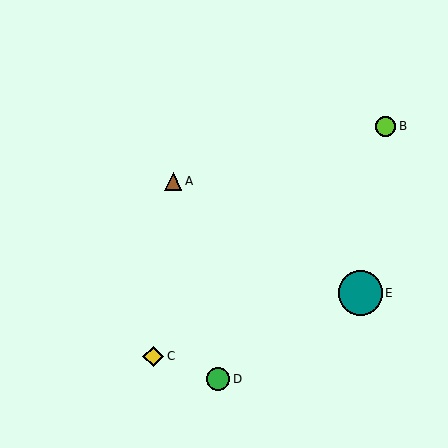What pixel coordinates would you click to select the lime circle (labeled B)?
Click at (386, 126) to select the lime circle B.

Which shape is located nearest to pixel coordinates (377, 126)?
The lime circle (labeled B) at (386, 126) is nearest to that location.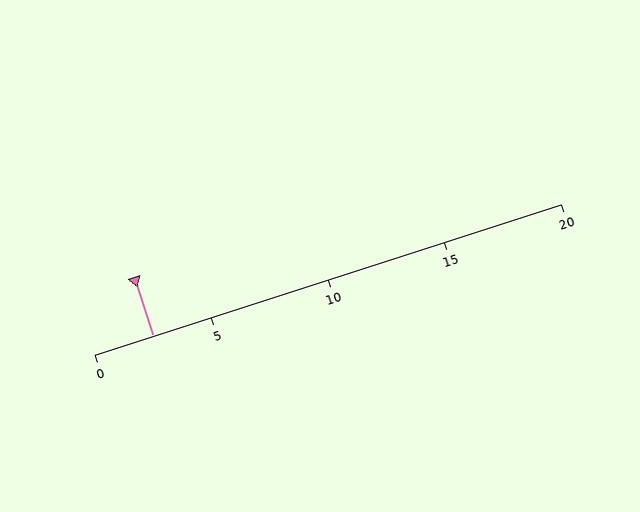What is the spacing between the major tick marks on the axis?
The major ticks are spaced 5 apart.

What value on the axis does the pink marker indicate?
The marker indicates approximately 2.5.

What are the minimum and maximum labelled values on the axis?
The axis runs from 0 to 20.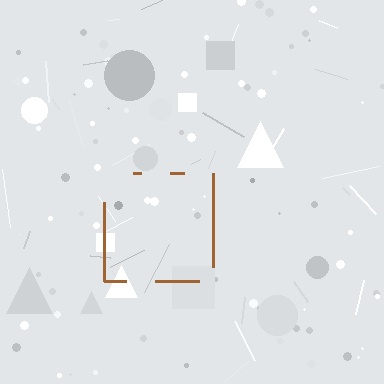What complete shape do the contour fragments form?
The contour fragments form a square.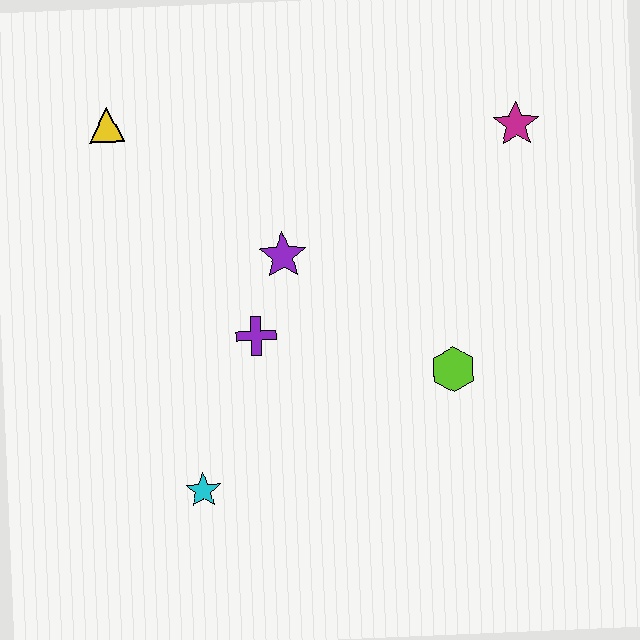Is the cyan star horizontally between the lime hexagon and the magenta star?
No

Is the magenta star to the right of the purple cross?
Yes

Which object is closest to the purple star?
The purple cross is closest to the purple star.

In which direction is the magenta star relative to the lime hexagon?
The magenta star is above the lime hexagon.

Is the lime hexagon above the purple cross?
No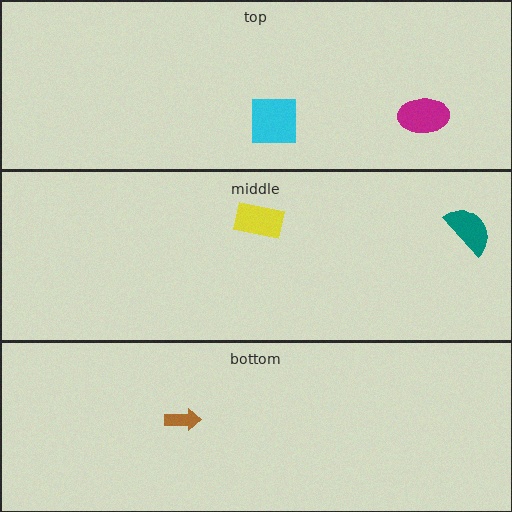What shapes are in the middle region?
The yellow rectangle, the teal semicircle.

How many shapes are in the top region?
2.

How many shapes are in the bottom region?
1.